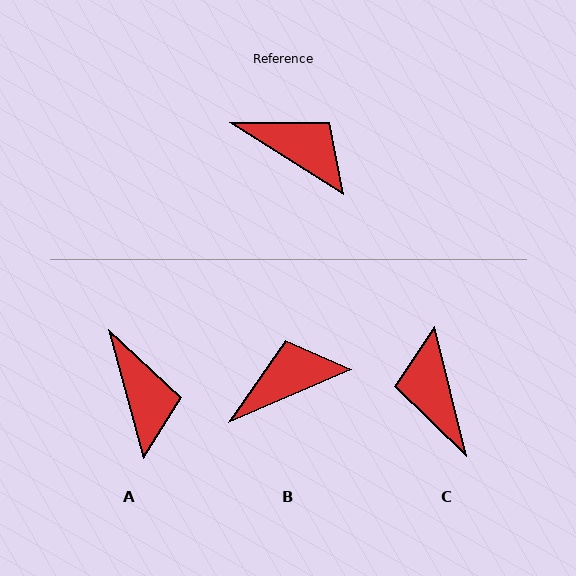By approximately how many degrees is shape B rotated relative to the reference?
Approximately 55 degrees counter-clockwise.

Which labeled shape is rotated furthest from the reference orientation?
C, about 136 degrees away.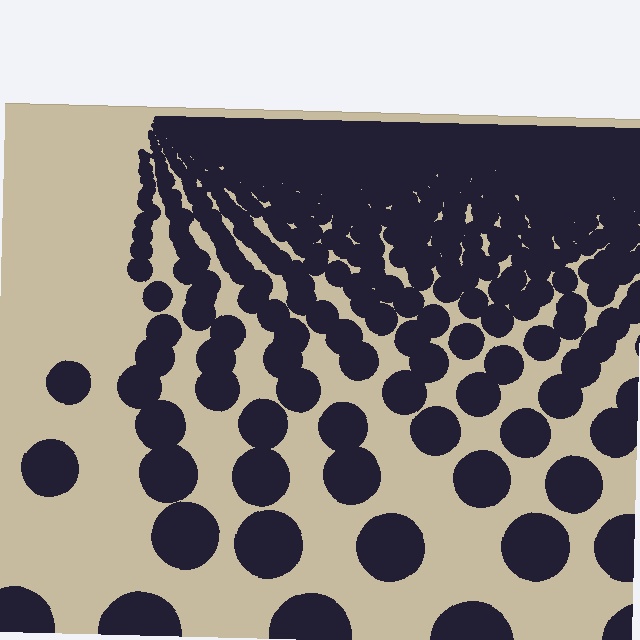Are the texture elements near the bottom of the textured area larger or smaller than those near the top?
Larger. Near the bottom, elements are closer to the viewer and appear at a bigger on-screen size.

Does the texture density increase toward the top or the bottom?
Density increases toward the top.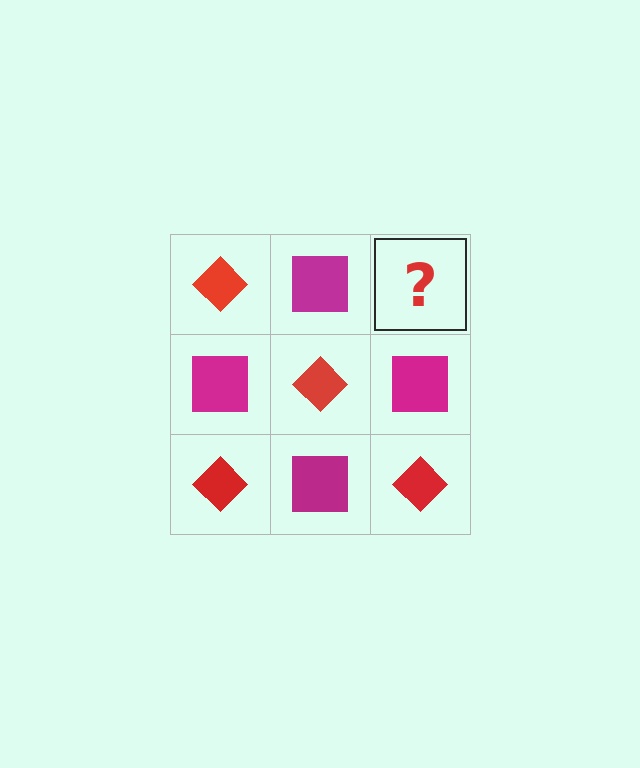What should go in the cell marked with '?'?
The missing cell should contain a red diamond.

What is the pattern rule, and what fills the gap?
The rule is that it alternates red diamond and magenta square in a checkerboard pattern. The gap should be filled with a red diamond.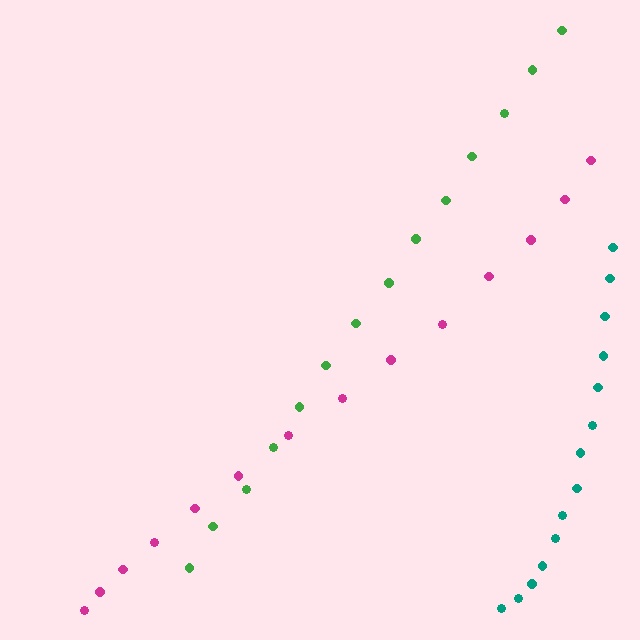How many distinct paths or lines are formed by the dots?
There are 3 distinct paths.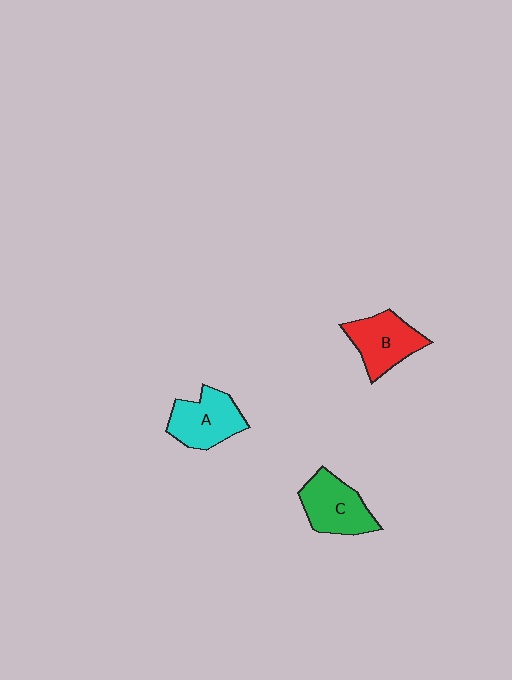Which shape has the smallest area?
Shape B (red).